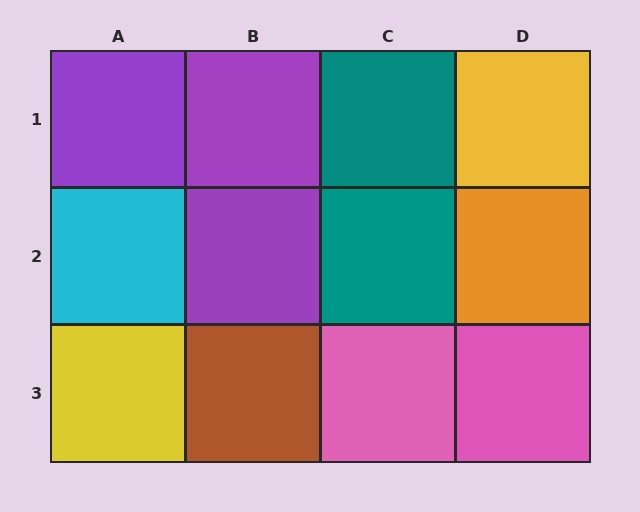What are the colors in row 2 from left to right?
Cyan, purple, teal, orange.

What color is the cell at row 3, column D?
Pink.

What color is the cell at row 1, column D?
Yellow.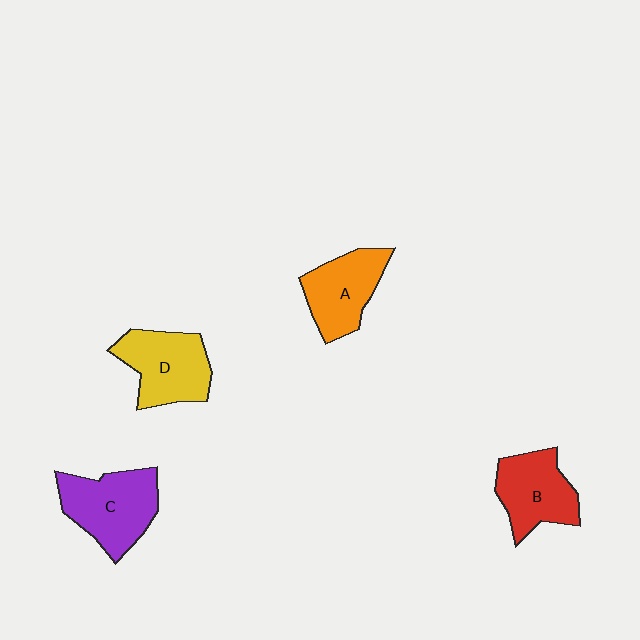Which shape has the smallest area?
Shape A (orange).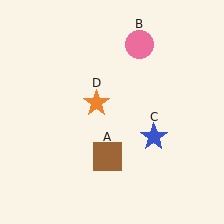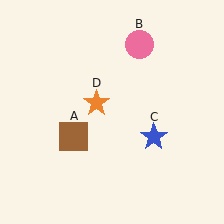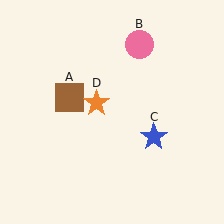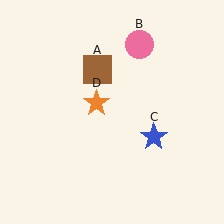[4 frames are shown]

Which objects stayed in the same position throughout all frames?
Pink circle (object B) and blue star (object C) and orange star (object D) remained stationary.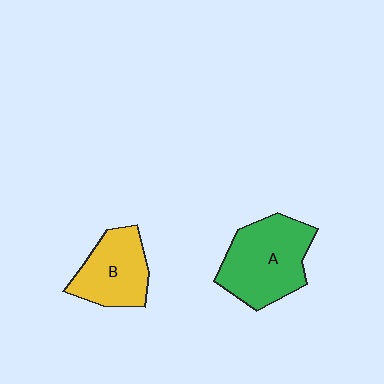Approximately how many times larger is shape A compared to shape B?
Approximately 1.3 times.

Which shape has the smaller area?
Shape B (yellow).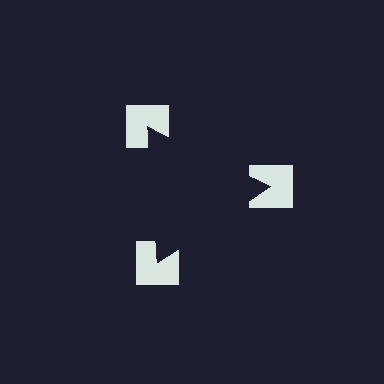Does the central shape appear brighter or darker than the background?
It typically appears slightly darker than the background, even though no actual brightness change is drawn.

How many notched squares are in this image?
There are 3 — one at each vertex of the illusory triangle.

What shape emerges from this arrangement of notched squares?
An illusory triangle — its edges are inferred from the aligned wedge cuts in the notched squares, not physically drawn.